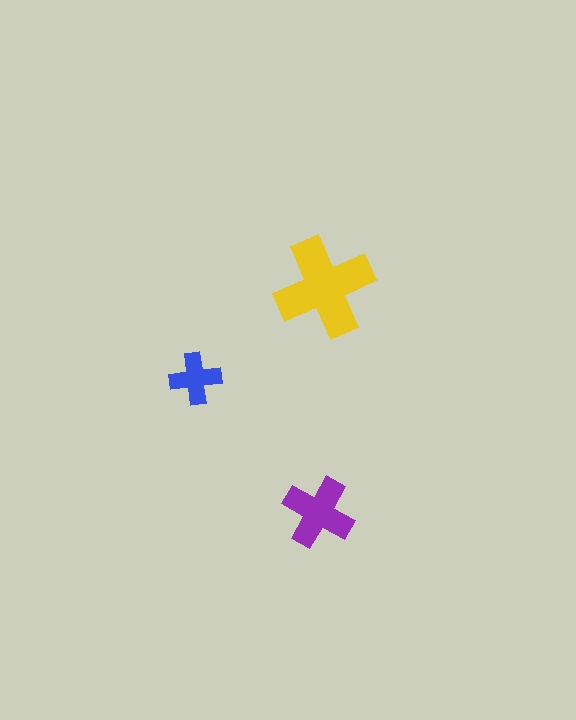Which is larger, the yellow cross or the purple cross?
The yellow one.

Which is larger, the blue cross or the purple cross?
The purple one.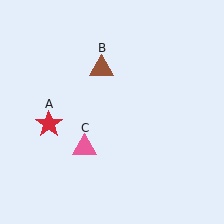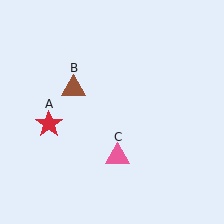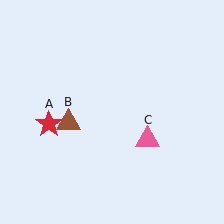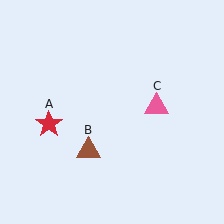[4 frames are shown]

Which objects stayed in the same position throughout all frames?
Red star (object A) remained stationary.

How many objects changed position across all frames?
2 objects changed position: brown triangle (object B), pink triangle (object C).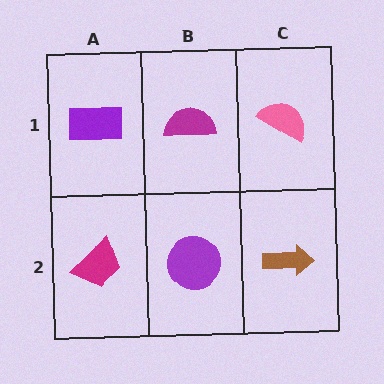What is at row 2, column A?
A magenta trapezoid.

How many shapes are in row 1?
3 shapes.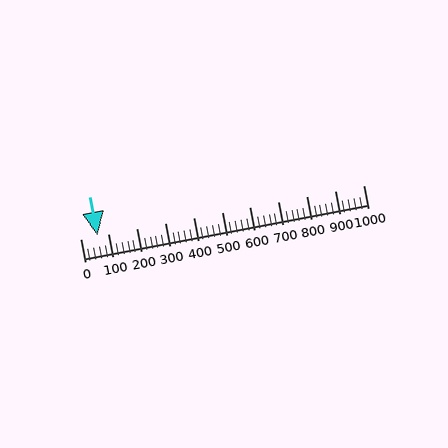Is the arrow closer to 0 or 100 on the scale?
The arrow is closer to 100.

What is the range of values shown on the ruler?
The ruler shows values from 0 to 1000.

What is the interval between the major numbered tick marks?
The major tick marks are spaced 100 units apart.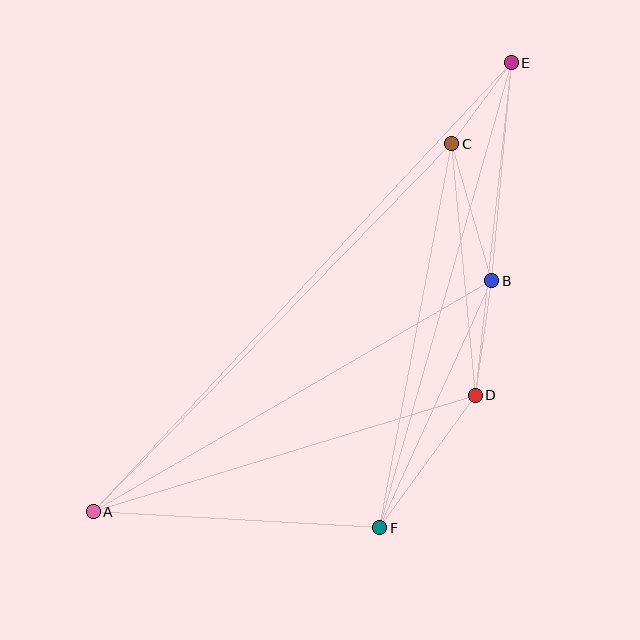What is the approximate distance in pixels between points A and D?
The distance between A and D is approximately 399 pixels.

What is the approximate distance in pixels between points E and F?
The distance between E and F is approximately 483 pixels.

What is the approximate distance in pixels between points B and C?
The distance between B and C is approximately 143 pixels.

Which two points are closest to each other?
Points C and E are closest to each other.